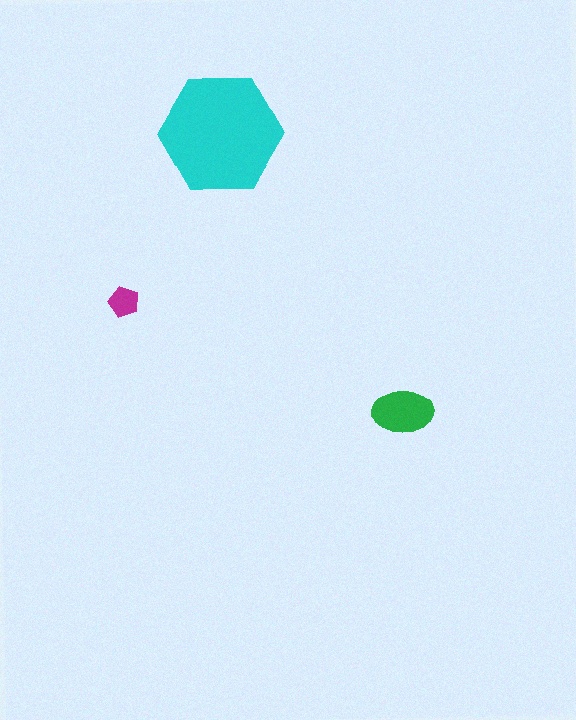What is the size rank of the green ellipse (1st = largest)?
2nd.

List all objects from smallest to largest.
The magenta pentagon, the green ellipse, the cyan hexagon.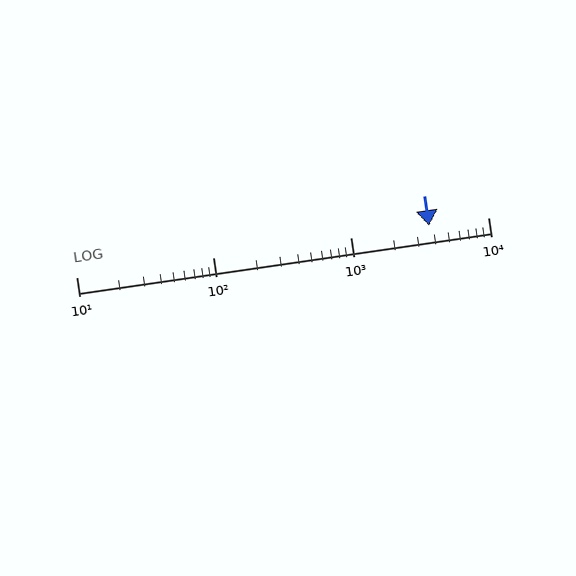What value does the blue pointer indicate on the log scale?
The pointer indicates approximately 3700.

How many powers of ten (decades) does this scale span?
The scale spans 3 decades, from 10 to 10000.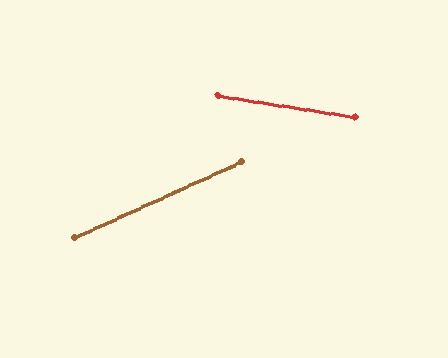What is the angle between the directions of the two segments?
Approximately 33 degrees.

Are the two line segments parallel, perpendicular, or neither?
Neither parallel nor perpendicular — they differ by about 33°.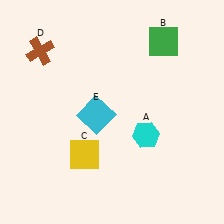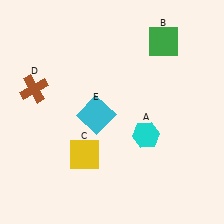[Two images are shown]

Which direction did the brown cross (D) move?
The brown cross (D) moved down.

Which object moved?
The brown cross (D) moved down.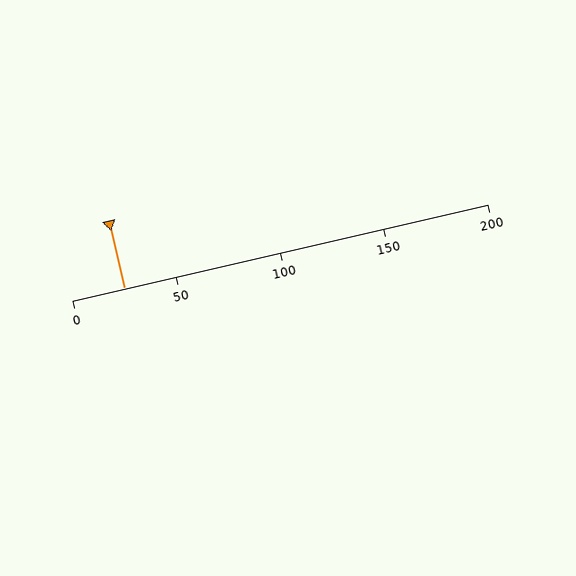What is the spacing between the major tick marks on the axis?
The major ticks are spaced 50 apart.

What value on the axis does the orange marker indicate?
The marker indicates approximately 25.